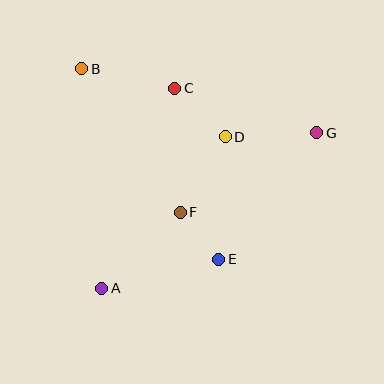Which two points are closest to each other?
Points E and F are closest to each other.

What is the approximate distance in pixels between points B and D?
The distance between B and D is approximately 159 pixels.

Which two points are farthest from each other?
Points A and G are farthest from each other.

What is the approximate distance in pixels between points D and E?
The distance between D and E is approximately 123 pixels.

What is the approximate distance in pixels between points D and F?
The distance between D and F is approximately 88 pixels.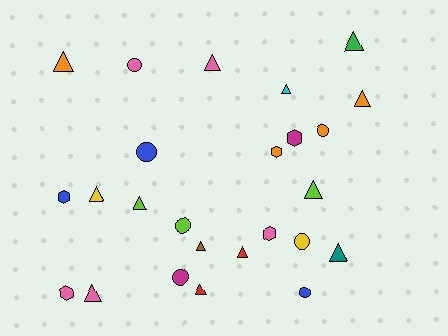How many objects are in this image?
There are 25 objects.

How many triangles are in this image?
There are 13 triangles.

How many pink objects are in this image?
There are 5 pink objects.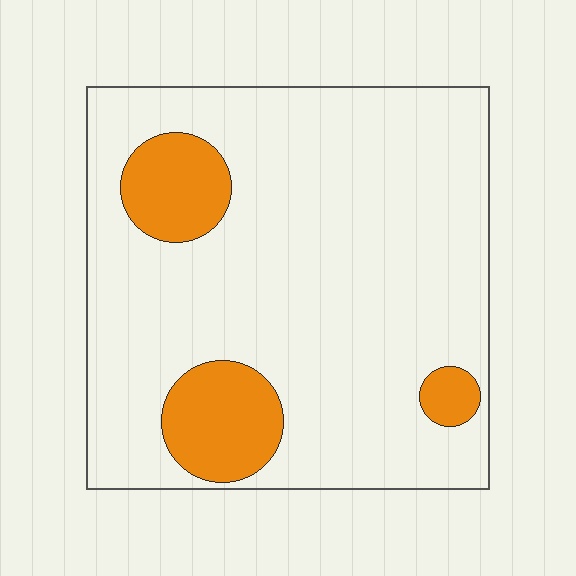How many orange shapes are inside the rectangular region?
3.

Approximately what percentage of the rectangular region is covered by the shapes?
Approximately 15%.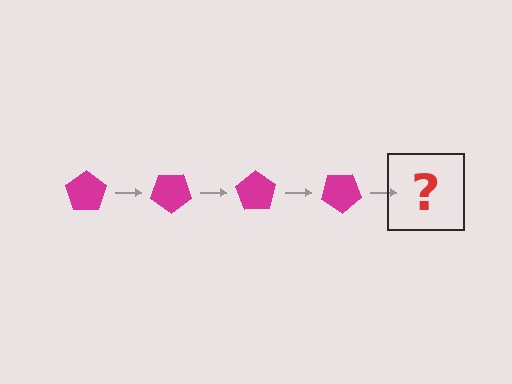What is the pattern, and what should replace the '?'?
The pattern is that the pentagon rotates 35 degrees each step. The '?' should be a magenta pentagon rotated 140 degrees.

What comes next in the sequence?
The next element should be a magenta pentagon rotated 140 degrees.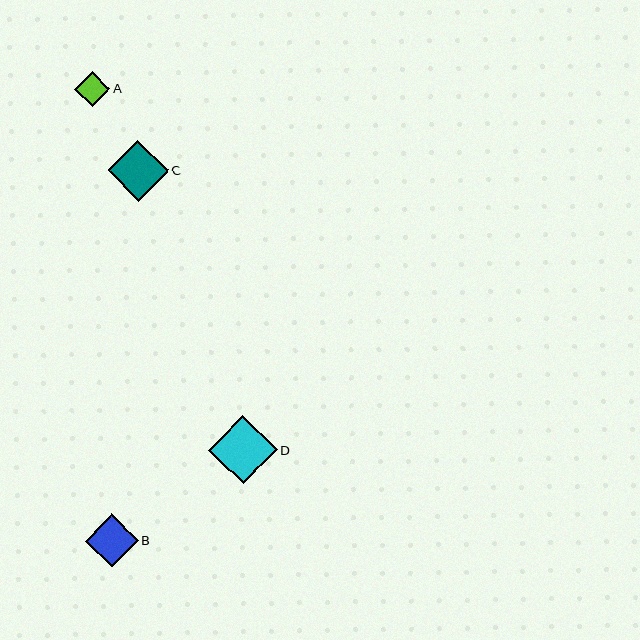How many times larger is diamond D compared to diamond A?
Diamond D is approximately 2.0 times the size of diamond A.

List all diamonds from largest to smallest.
From largest to smallest: D, C, B, A.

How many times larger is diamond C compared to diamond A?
Diamond C is approximately 1.7 times the size of diamond A.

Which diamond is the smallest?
Diamond A is the smallest with a size of approximately 35 pixels.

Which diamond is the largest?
Diamond D is the largest with a size of approximately 69 pixels.